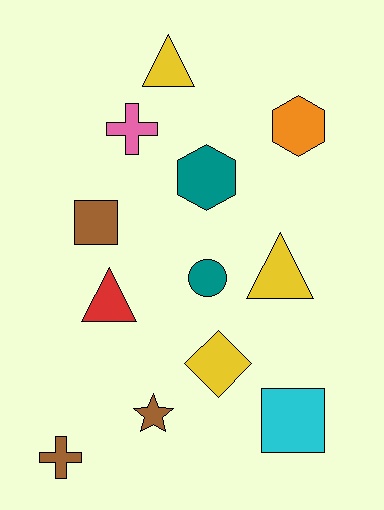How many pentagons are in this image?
There are no pentagons.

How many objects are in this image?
There are 12 objects.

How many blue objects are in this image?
There are no blue objects.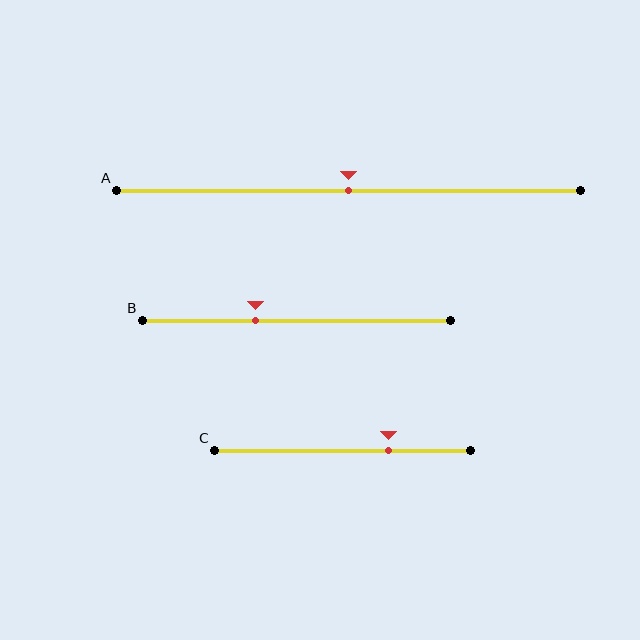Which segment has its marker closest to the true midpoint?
Segment A has its marker closest to the true midpoint.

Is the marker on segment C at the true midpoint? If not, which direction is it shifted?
No, the marker on segment C is shifted to the right by about 18% of the segment length.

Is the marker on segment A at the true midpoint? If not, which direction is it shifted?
Yes, the marker on segment A is at the true midpoint.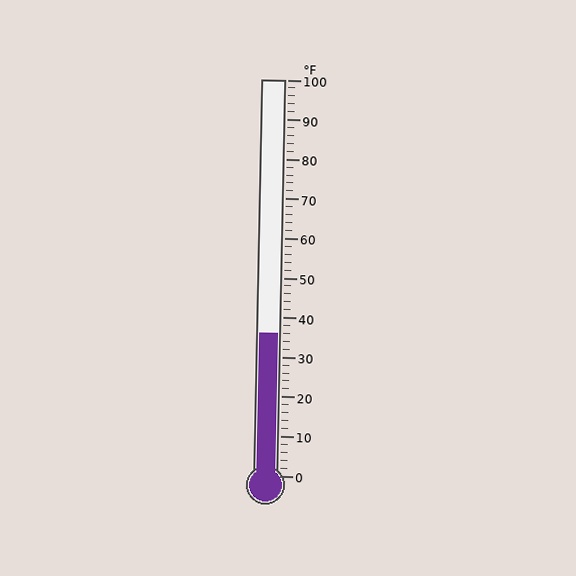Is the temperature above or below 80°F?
The temperature is below 80°F.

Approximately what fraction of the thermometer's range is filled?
The thermometer is filled to approximately 35% of its range.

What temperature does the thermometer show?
The thermometer shows approximately 36°F.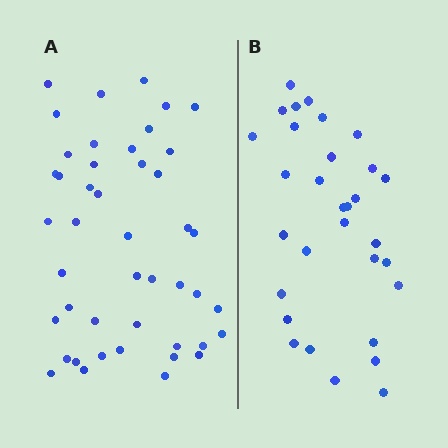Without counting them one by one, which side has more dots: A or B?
Region A (the left region) has more dots.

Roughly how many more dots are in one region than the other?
Region A has approximately 15 more dots than region B.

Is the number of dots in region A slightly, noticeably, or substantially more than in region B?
Region A has substantially more. The ratio is roughly 1.5 to 1.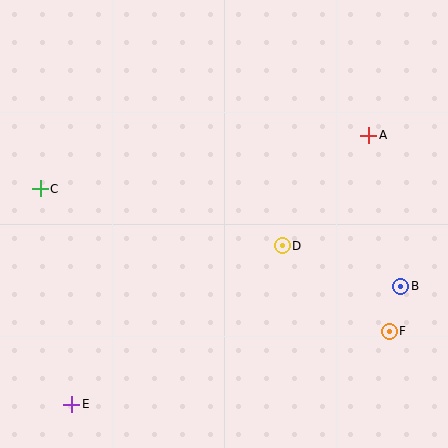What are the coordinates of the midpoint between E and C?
The midpoint between E and C is at (56, 297).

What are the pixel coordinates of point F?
Point F is at (389, 331).